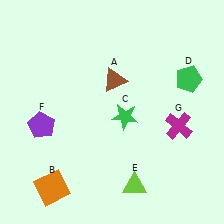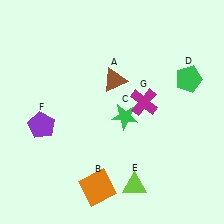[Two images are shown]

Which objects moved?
The objects that moved are: the orange square (B), the magenta cross (G).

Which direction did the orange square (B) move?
The orange square (B) moved right.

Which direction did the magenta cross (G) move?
The magenta cross (G) moved left.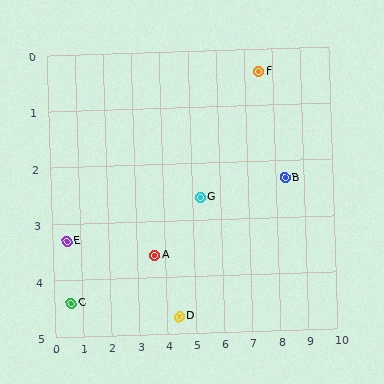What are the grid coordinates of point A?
Point A is at approximately (3.6, 3.6).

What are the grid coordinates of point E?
Point E is at approximately (0.5, 3.3).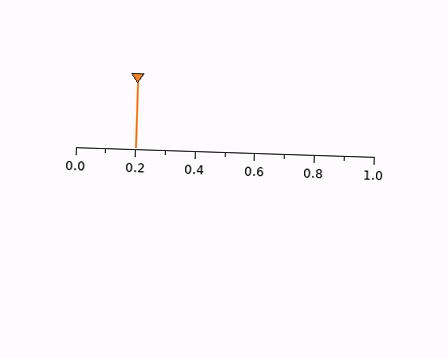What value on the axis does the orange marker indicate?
The marker indicates approximately 0.2.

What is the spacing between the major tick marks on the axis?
The major ticks are spaced 0.2 apart.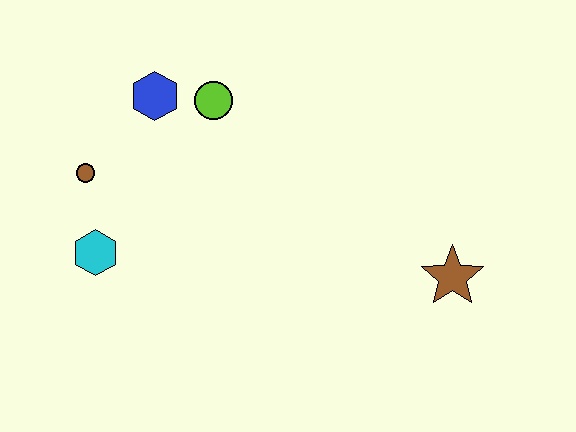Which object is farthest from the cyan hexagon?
The brown star is farthest from the cyan hexagon.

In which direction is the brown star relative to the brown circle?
The brown star is to the right of the brown circle.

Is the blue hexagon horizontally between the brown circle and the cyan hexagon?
No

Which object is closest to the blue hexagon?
The lime circle is closest to the blue hexagon.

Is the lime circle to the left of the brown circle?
No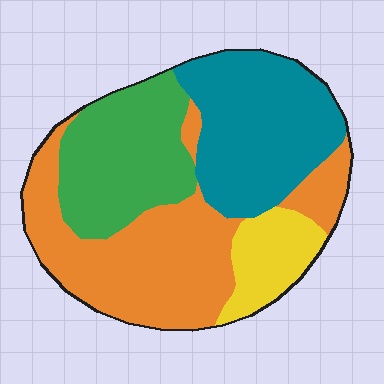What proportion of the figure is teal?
Teal covers roughly 30% of the figure.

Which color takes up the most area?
Orange, at roughly 35%.